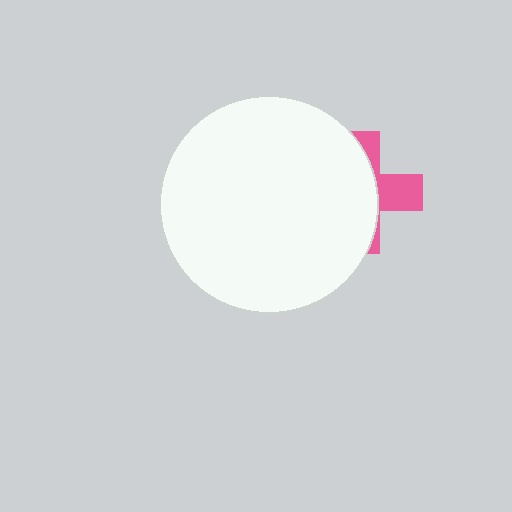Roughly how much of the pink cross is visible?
A small part of it is visible (roughly 32%).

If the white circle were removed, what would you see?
You would see the complete pink cross.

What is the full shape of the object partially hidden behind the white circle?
The partially hidden object is a pink cross.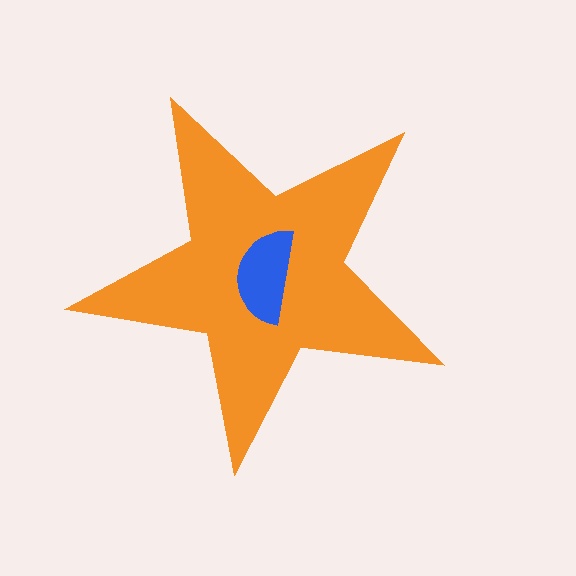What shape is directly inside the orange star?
The blue semicircle.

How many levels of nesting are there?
2.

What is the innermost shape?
The blue semicircle.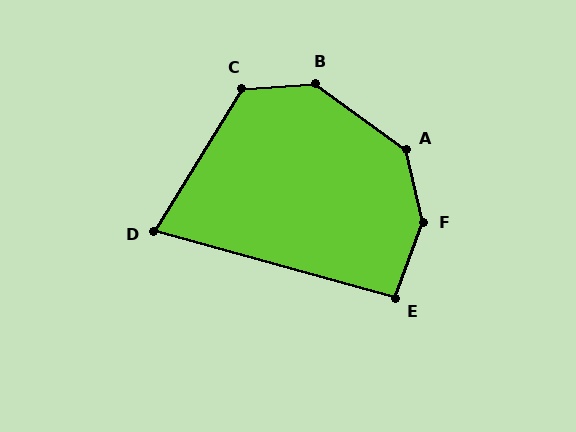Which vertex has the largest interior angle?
F, at approximately 147 degrees.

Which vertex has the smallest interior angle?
D, at approximately 74 degrees.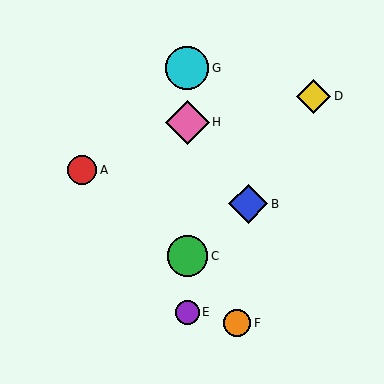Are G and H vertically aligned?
Yes, both are at x≈187.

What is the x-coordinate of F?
Object F is at x≈237.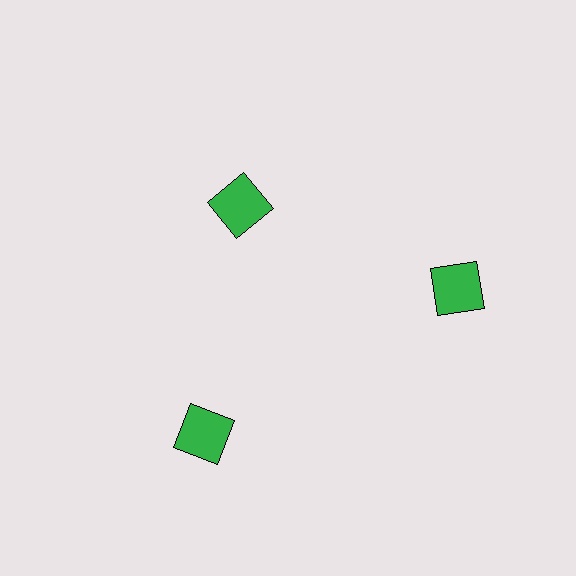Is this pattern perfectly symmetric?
No. The 3 green squares are arranged in a ring, but one element near the 11 o'clock position is pulled inward toward the center, breaking the 3-fold rotational symmetry.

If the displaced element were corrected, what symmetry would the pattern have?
It would have 3-fold rotational symmetry — the pattern would map onto itself every 120 degrees.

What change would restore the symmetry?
The symmetry would be restored by moving it outward, back onto the ring so that all 3 squares sit at equal angles and equal distance from the center.